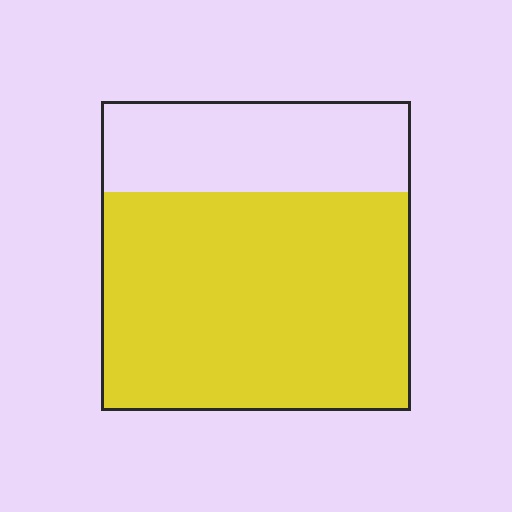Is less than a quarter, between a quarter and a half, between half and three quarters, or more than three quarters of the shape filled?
Between half and three quarters.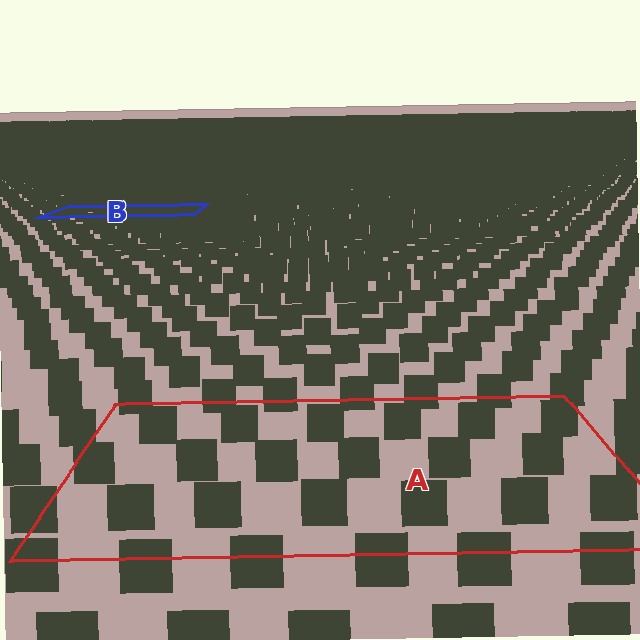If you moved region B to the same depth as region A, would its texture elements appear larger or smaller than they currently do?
They would appear larger. At a closer depth, the same texture elements are projected at a bigger on-screen size.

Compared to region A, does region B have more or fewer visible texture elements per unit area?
Region B has more texture elements per unit area — they are packed more densely because it is farther away.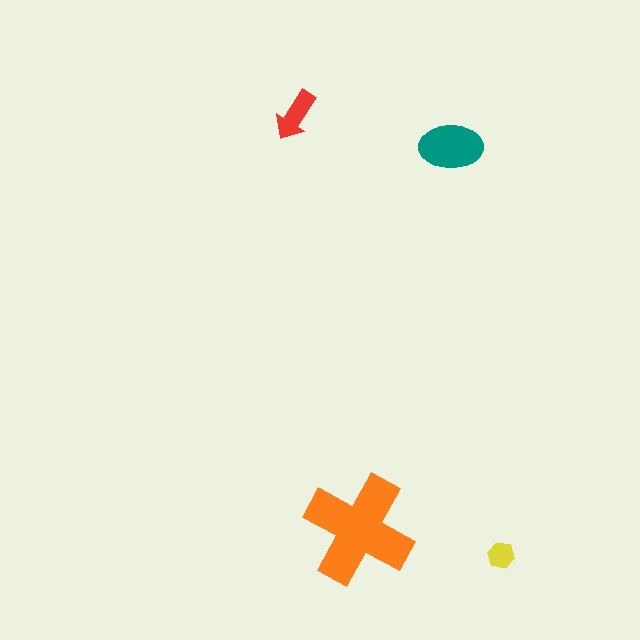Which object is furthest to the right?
The yellow hexagon is rightmost.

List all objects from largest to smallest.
The orange cross, the teal ellipse, the red arrow, the yellow hexagon.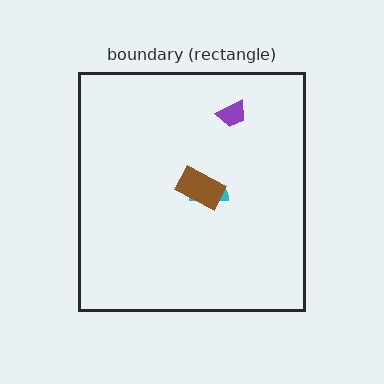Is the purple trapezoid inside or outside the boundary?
Inside.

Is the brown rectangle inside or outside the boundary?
Inside.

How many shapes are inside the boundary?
3 inside, 0 outside.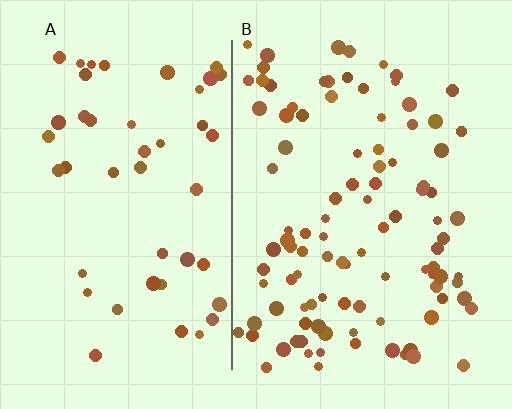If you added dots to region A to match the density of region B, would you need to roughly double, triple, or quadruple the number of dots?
Approximately double.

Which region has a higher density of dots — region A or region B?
B (the right).